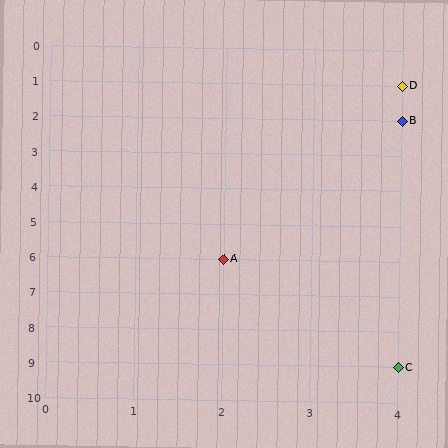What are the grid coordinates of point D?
Point D is at grid coordinates (4, 1).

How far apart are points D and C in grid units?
Points D and C are 8 rows apart.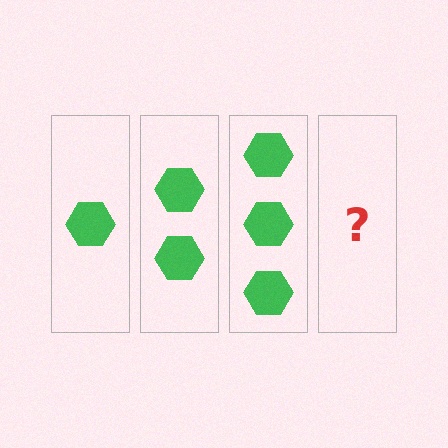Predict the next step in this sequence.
The next step is 4 hexagons.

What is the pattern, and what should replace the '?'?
The pattern is that each step adds one more hexagon. The '?' should be 4 hexagons.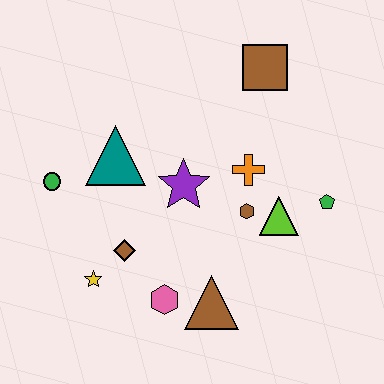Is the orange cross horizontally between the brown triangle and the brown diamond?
No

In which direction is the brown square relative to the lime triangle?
The brown square is above the lime triangle.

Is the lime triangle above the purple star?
No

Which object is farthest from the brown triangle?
The brown square is farthest from the brown triangle.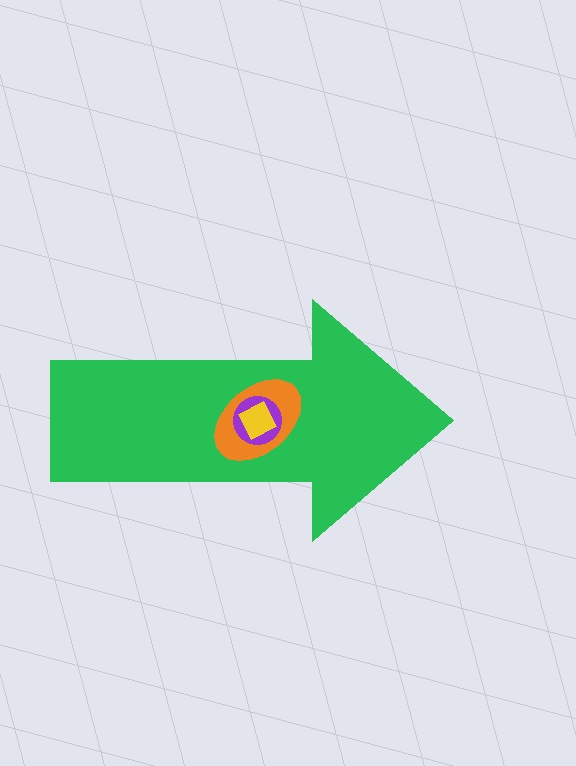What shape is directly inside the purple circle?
The yellow square.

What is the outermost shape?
The green arrow.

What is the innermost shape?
The yellow square.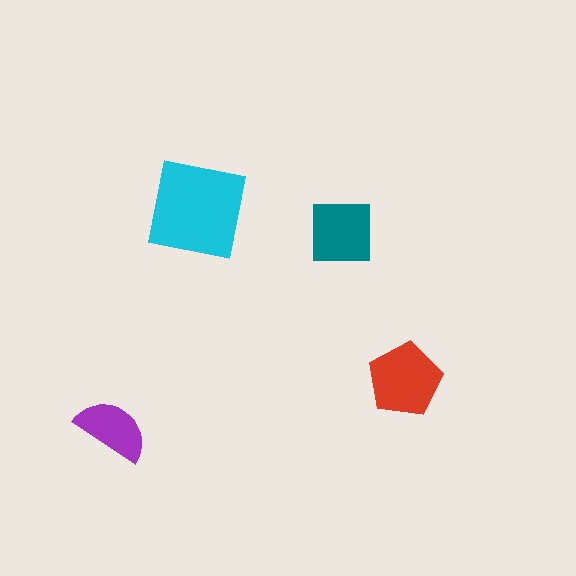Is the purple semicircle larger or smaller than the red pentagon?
Smaller.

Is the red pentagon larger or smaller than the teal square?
Larger.